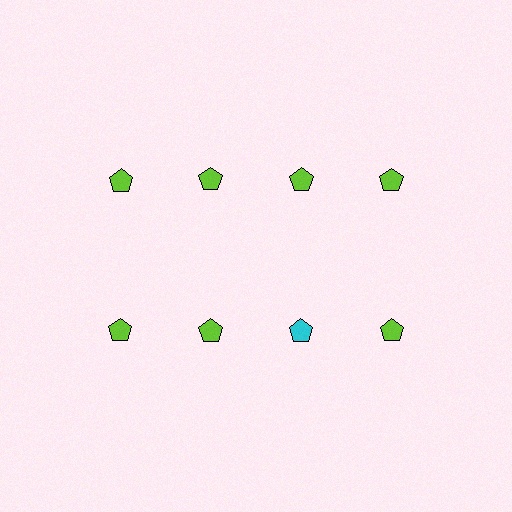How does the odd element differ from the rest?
It has a different color: cyan instead of lime.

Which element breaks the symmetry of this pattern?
The cyan pentagon in the second row, center column breaks the symmetry. All other shapes are lime pentagons.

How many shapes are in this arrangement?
There are 8 shapes arranged in a grid pattern.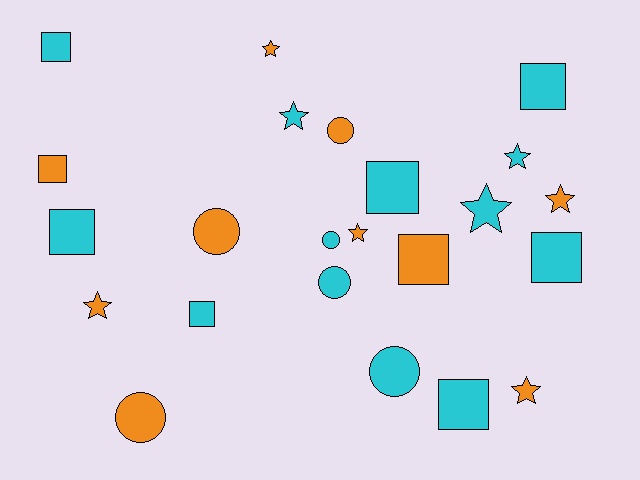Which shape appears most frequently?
Square, with 9 objects.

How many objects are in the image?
There are 23 objects.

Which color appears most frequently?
Cyan, with 13 objects.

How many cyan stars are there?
There are 3 cyan stars.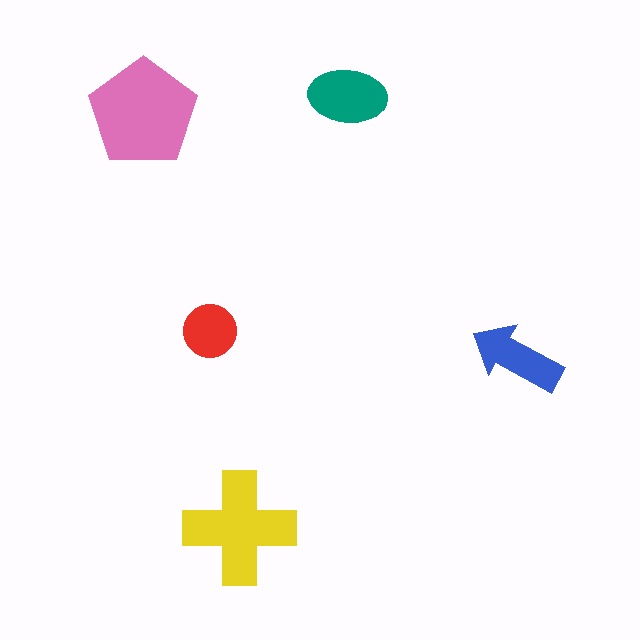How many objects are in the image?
There are 5 objects in the image.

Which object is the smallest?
The red circle.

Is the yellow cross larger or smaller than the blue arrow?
Larger.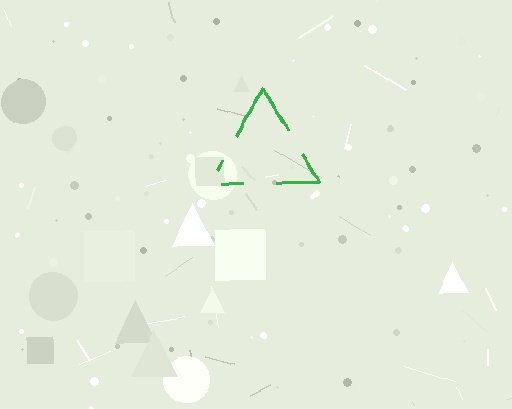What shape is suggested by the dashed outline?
The dashed outline suggests a triangle.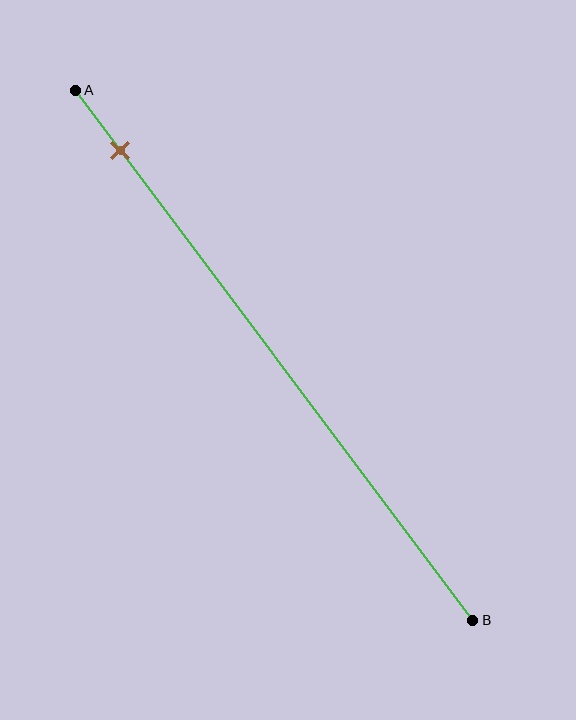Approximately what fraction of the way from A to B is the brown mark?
The brown mark is approximately 10% of the way from A to B.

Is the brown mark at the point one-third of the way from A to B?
No, the mark is at about 10% from A, not at the 33% one-third point.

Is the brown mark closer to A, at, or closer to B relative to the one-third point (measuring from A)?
The brown mark is closer to point A than the one-third point of segment AB.